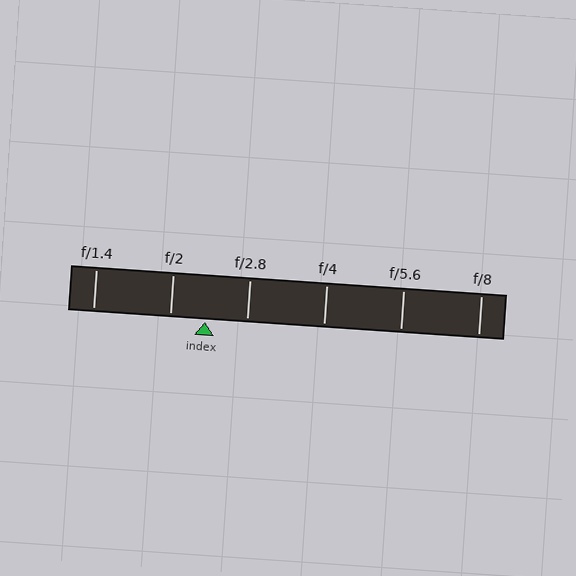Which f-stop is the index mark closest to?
The index mark is closest to f/2.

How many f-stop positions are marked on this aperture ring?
There are 6 f-stop positions marked.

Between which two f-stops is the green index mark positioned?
The index mark is between f/2 and f/2.8.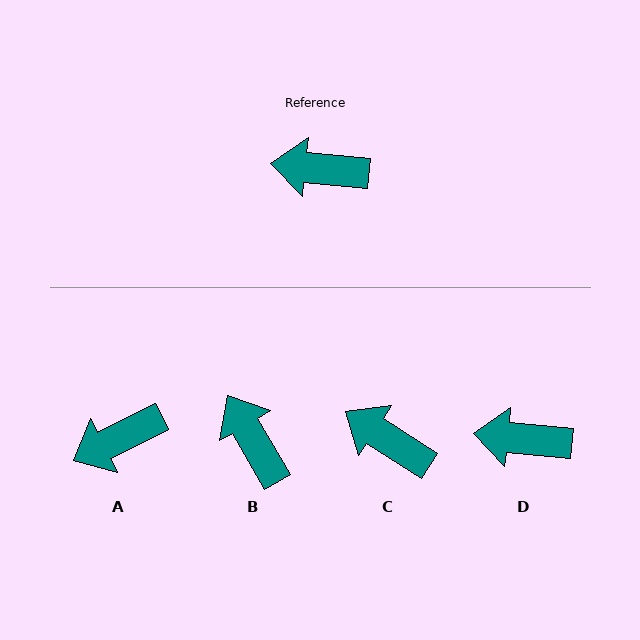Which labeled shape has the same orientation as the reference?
D.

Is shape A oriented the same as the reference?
No, it is off by about 32 degrees.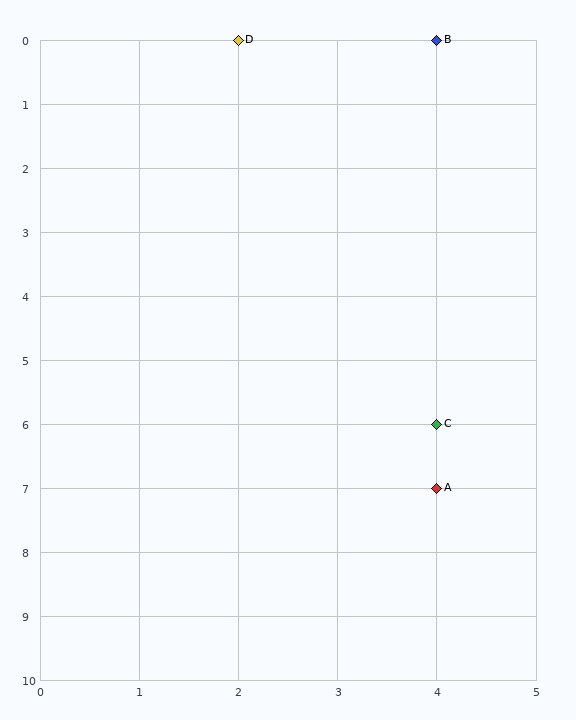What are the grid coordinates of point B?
Point B is at grid coordinates (4, 0).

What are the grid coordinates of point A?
Point A is at grid coordinates (4, 7).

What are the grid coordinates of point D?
Point D is at grid coordinates (2, 0).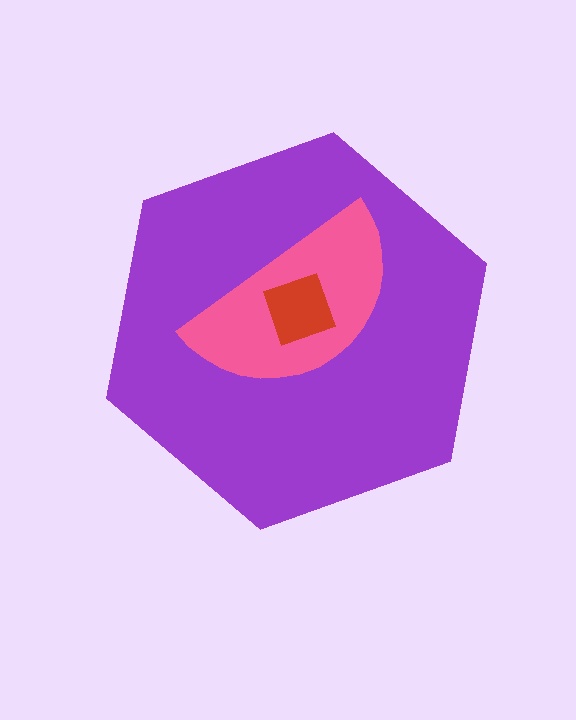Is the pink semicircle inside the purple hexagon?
Yes.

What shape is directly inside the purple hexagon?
The pink semicircle.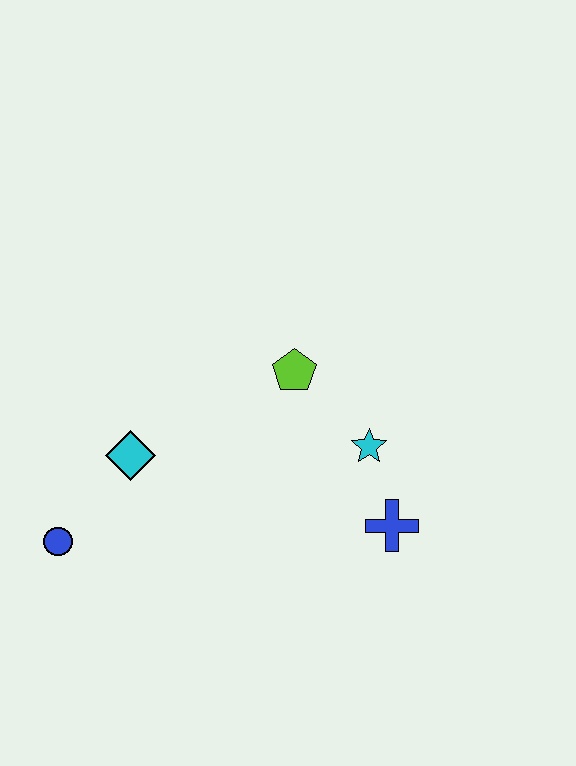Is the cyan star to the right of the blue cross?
No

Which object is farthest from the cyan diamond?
The blue cross is farthest from the cyan diamond.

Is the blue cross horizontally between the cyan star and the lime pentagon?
No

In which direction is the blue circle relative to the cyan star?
The blue circle is to the left of the cyan star.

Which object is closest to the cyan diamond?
The blue circle is closest to the cyan diamond.